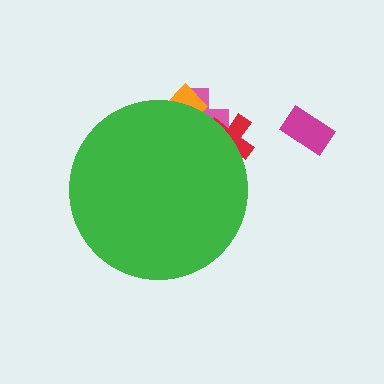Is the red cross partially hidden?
Yes, the red cross is partially hidden behind the green circle.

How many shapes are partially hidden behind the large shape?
3 shapes are partially hidden.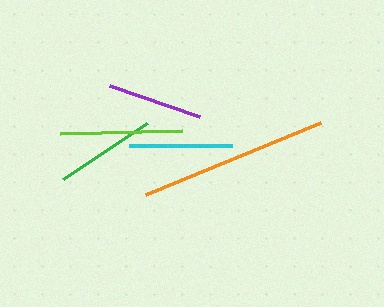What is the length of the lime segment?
The lime segment is approximately 122 pixels long.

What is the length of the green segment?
The green segment is approximately 102 pixels long.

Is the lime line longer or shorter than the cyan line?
The lime line is longer than the cyan line.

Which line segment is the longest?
The orange line is the longest at approximately 189 pixels.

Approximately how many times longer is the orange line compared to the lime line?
The orange line is approximately 1.6 times the length of the lime line.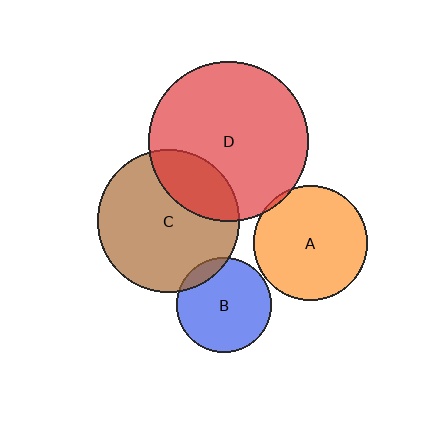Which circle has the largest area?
Circle D (red).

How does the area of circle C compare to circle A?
Approximately 1.5 times.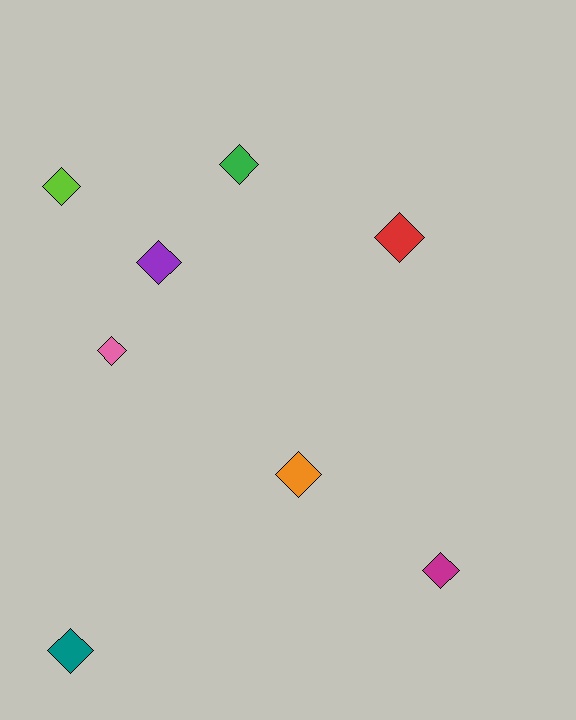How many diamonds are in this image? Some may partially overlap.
There are 8 diamonds.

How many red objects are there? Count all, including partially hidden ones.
There is 1 red object.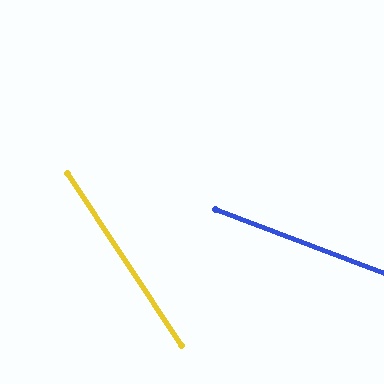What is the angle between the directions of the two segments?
Approximately 36 degrees.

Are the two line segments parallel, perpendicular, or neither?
Neither parallel nor perpendicular — they differ by about 36°.